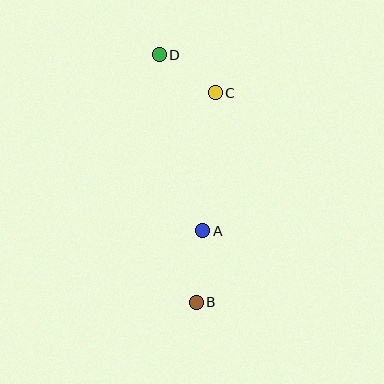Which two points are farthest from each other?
Points B and D are farthest from each other.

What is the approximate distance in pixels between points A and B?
The distance between A and B is approximately 72 pixels.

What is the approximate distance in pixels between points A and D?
The distance between A and D is approximately 181 pixels.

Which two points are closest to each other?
Points C and D are closest to each other.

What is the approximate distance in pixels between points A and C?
The distance between A and C is approximately 139 pixels.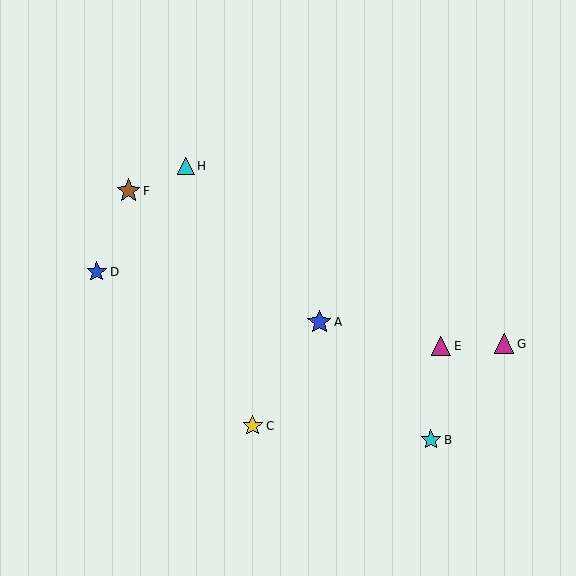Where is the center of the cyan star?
The center of the cyan star is at (431, 440).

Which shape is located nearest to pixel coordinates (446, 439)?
The cyan star (labeled B) at (431, 440) is nearest to that location.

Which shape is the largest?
The blue star (labeled A) is the largest.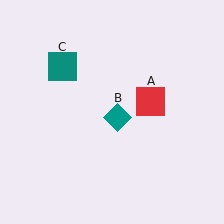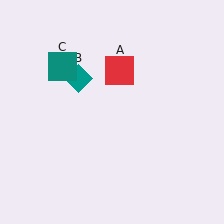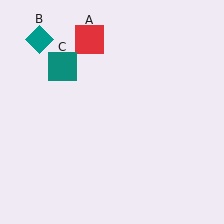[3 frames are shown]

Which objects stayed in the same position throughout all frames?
Teal square (object C) remained stationary.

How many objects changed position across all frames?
2 objects changed position: red square (object A), teal diamond (object B).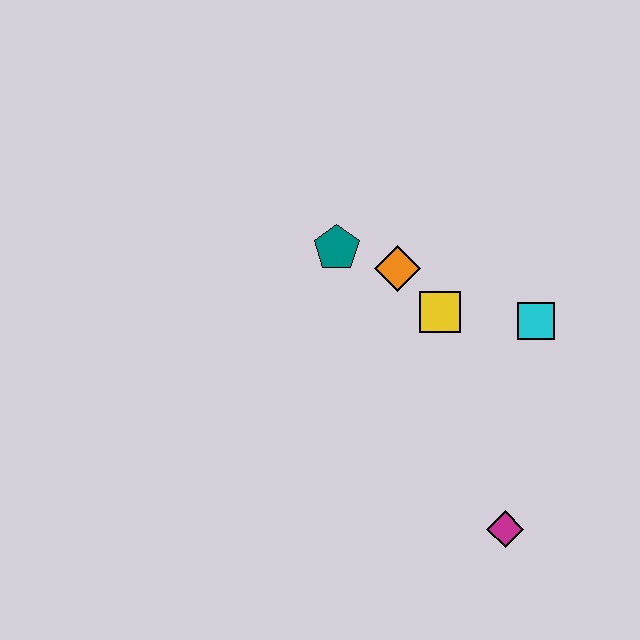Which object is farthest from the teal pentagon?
The magenta diamond is farthest from the teal pentagon.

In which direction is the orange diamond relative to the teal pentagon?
The orange diamond is to the right of the teal pentagon.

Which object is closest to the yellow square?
The orange diamond is closest to the yellow square.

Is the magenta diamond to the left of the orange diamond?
No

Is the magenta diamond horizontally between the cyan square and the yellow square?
Yes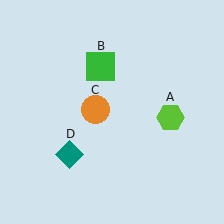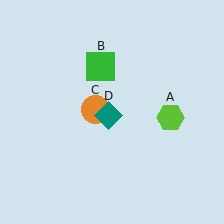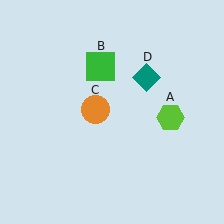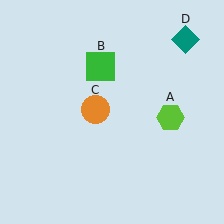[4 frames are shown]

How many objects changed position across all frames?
1 object changed position: teal diamond (object D).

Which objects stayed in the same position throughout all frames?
Lime hexagon (object A) and green square (object B) and orange circle (object C) remained stationary.